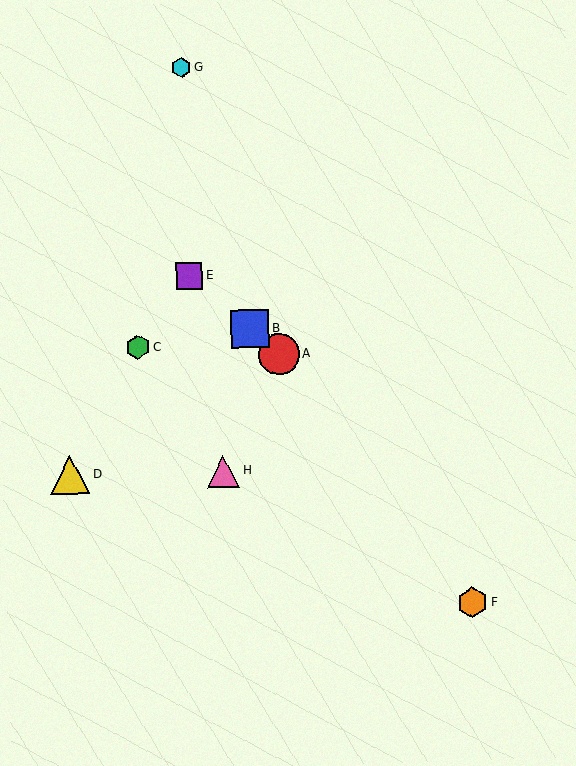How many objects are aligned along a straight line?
3 objects (A, B, E) are aligned along a straight line.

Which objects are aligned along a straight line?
Objects A, B, E are aligned along a straight line.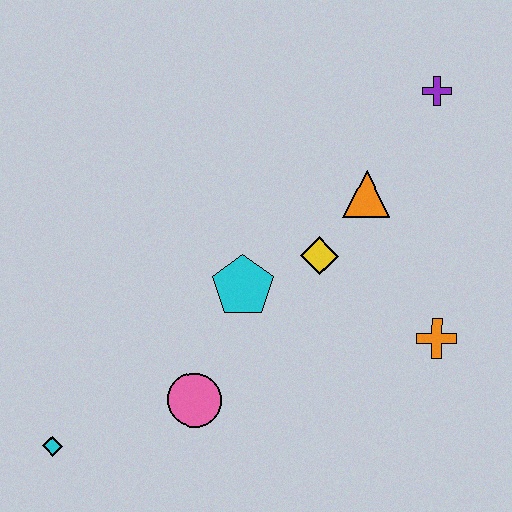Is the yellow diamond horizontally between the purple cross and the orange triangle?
No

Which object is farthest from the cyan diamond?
The purple cross is farthest from the cyan diamond.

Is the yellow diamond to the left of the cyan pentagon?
No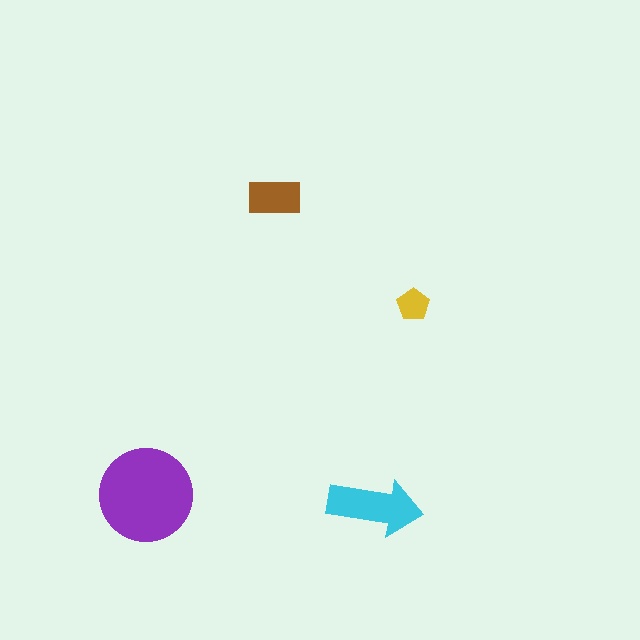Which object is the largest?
The purple circle.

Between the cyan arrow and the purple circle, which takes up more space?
The purple circle.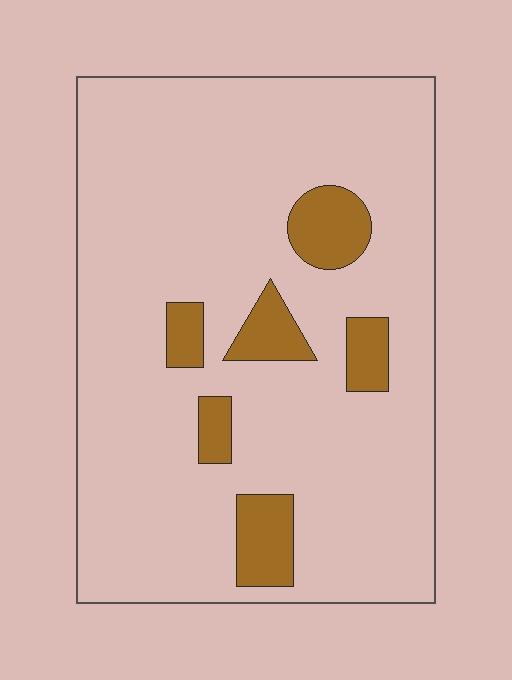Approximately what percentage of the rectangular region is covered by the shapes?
Approximately 10%.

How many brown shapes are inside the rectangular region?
6.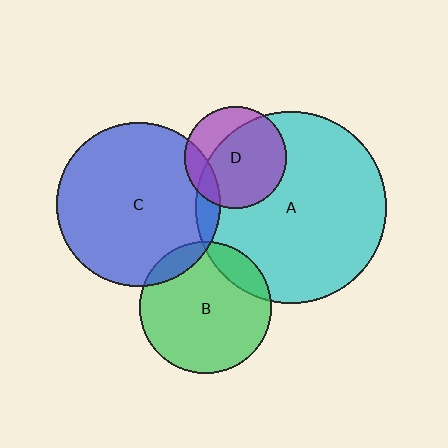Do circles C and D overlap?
Yes.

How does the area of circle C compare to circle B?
Approximately 1.5 times.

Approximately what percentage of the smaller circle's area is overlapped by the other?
Approximately 15%.